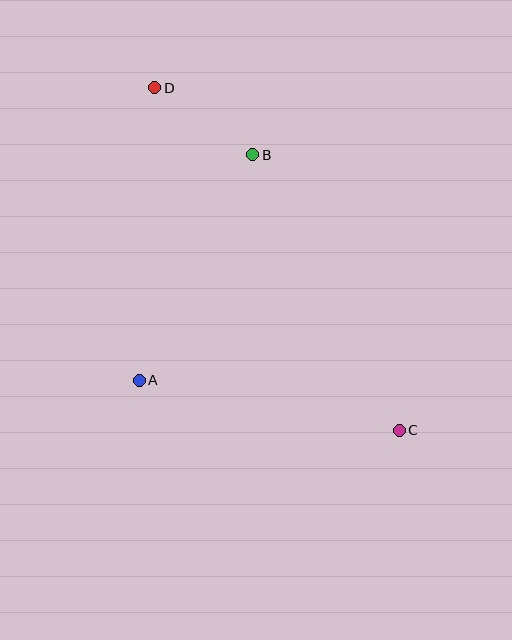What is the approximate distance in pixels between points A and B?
The distance between A and B is approximately 252 pixels.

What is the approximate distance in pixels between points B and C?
The distance between B and C is approximately 312 pixels.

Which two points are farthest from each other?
Points C and D are farthest from each other.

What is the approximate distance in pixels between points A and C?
The distance between A and C is approximately 265 pixels.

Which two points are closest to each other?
Points B and D are closest to each other.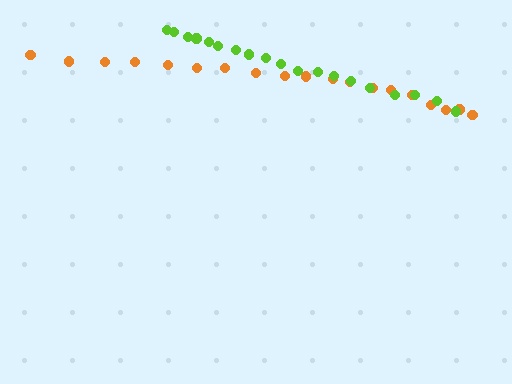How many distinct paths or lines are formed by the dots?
There are 2 distinct paths.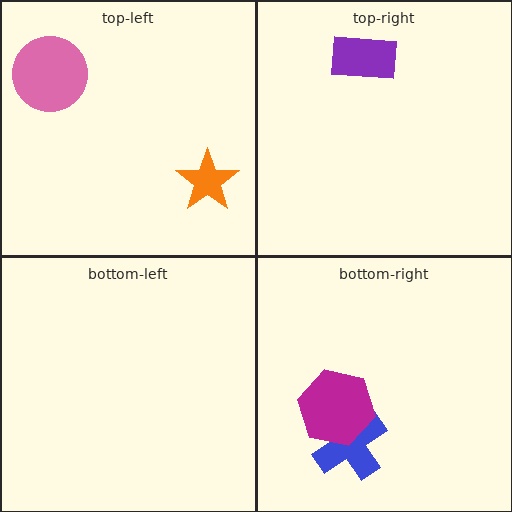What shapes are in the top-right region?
The purple rectangle.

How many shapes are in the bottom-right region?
2.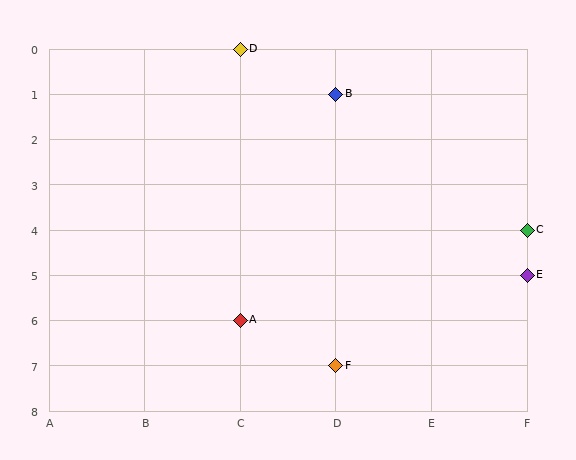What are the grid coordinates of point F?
Point F is at grid coordinates (D, 7).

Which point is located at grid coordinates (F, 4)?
Point C is at (F, 4).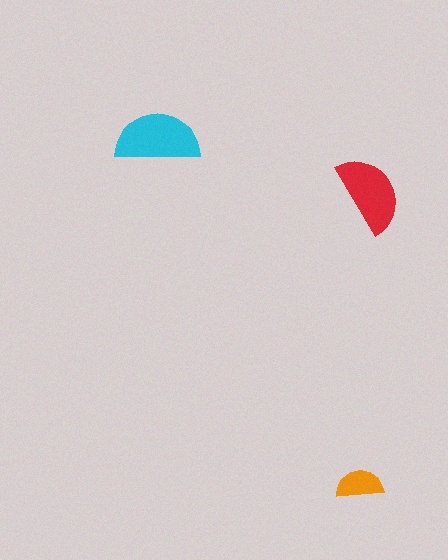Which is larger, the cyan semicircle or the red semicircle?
The cyan one.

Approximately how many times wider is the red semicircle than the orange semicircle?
About 1.5 times wider.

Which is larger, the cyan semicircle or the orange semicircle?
The cyan one.